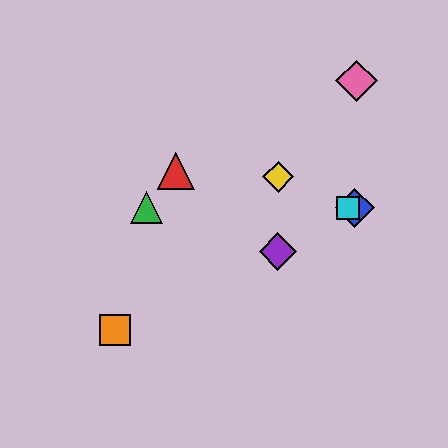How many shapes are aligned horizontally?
3 shapes (the blue diamond, the green triangle, the cyan square) are aligned horizontally.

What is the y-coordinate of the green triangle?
The green triangle is at y≈208.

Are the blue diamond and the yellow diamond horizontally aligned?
No, the blue diamond is at y≈208 and the yellow diamond is at y≈177.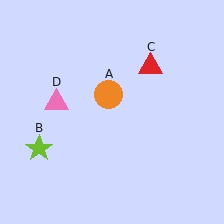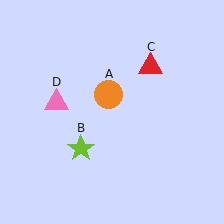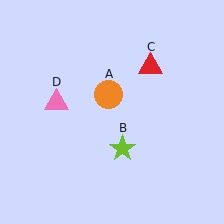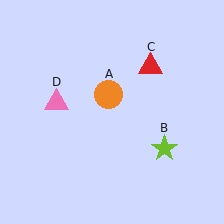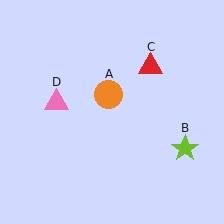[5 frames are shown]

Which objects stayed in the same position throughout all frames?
Orange circle (object A) and red triangle (object C) and pink triangle (object D) remained stationary.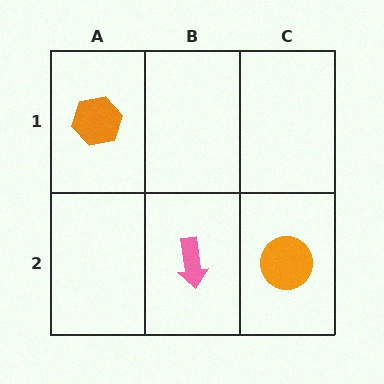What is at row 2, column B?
A pink arrow.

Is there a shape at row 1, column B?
No, that cell is empty.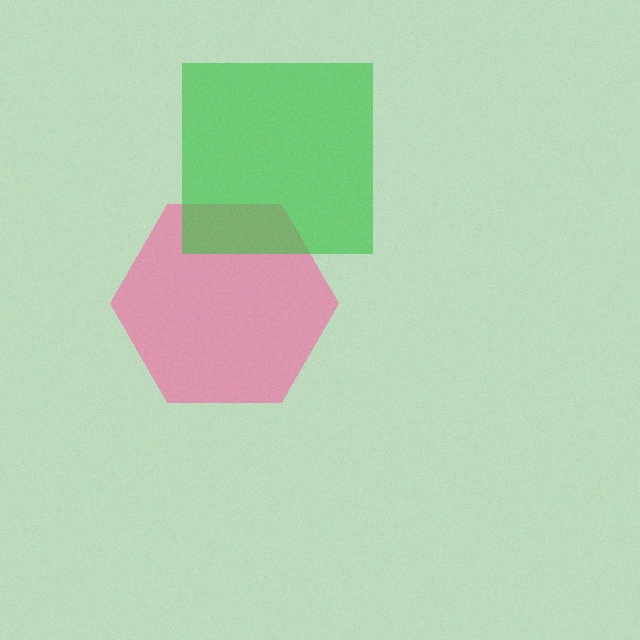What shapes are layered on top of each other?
The layered shapes are: a pink hexagon, a green square.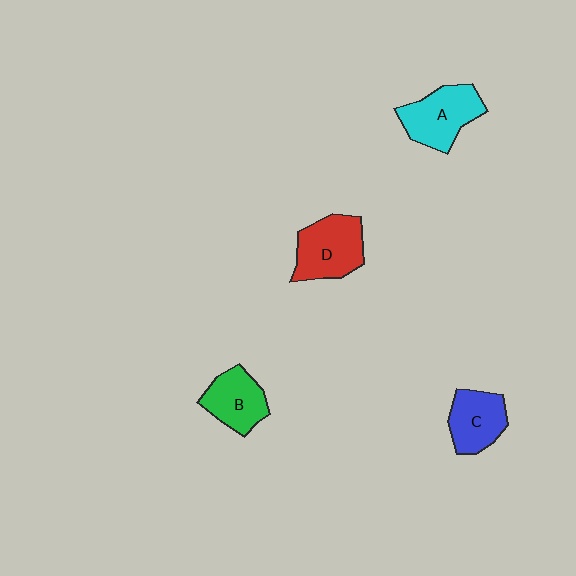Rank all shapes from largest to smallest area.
From largest to smallest: D (red), A (cyan), C (blue), B (green).